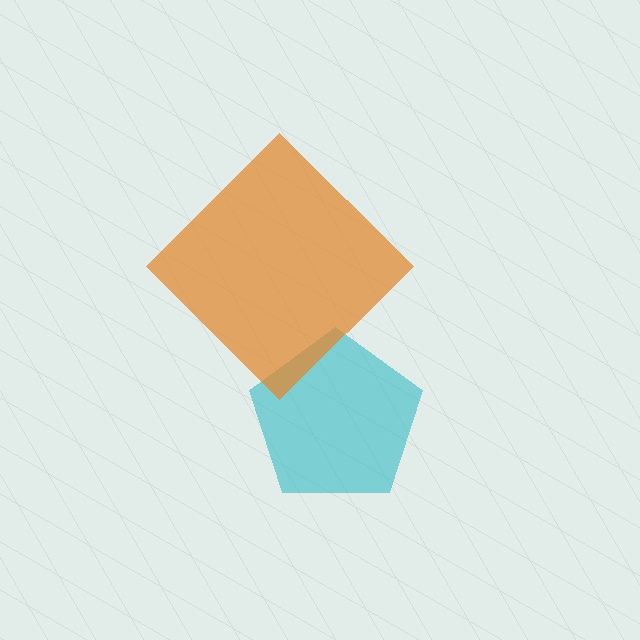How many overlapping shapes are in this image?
There are 2 overlapping shapes in the image.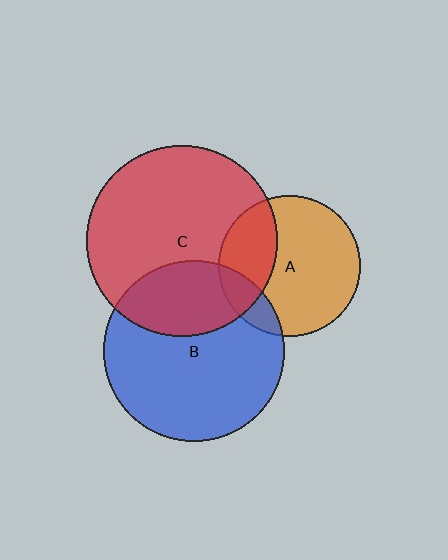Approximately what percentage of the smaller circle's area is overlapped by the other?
Approximately 15%.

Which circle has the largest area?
Circle C (red).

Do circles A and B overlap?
Yes.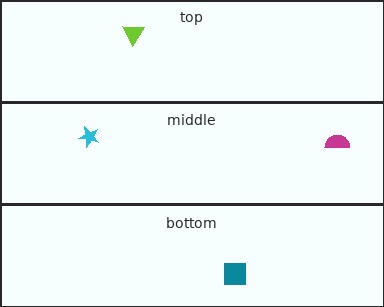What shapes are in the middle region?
The magenta semicircle, the cyan star.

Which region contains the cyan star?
The middle region.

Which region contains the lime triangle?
The top region.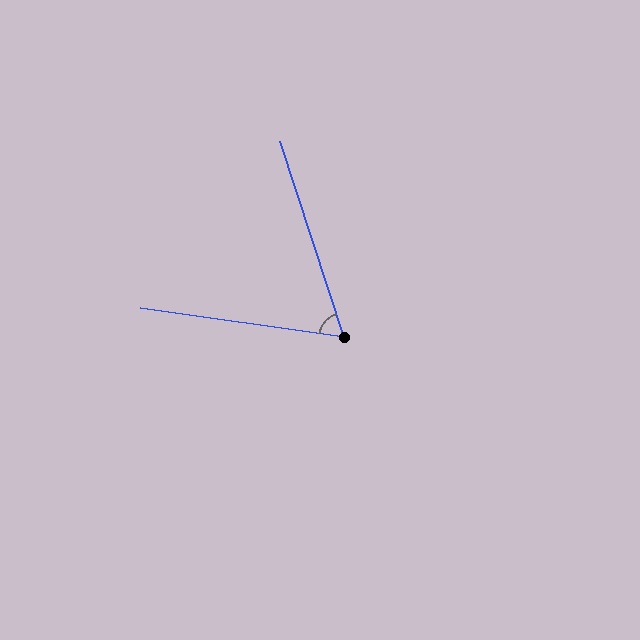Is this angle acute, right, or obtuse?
It is acute.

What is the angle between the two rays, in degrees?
Approximately 64 degrees.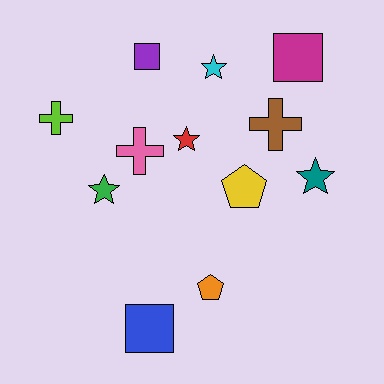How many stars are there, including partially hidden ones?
There are 4 stars.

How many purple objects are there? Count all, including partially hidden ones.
There is 1 purple object.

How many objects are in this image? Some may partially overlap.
There are 12 objects.